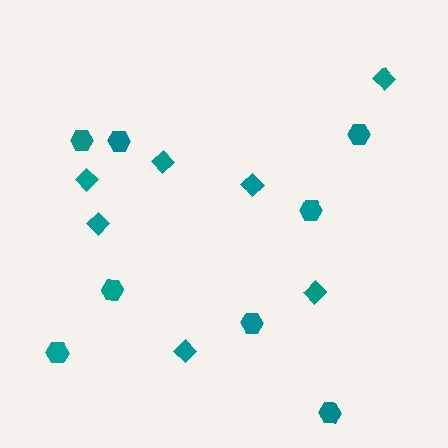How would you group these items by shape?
There are 2 groups: one group of hexagons (8) and one group of diamonds (7).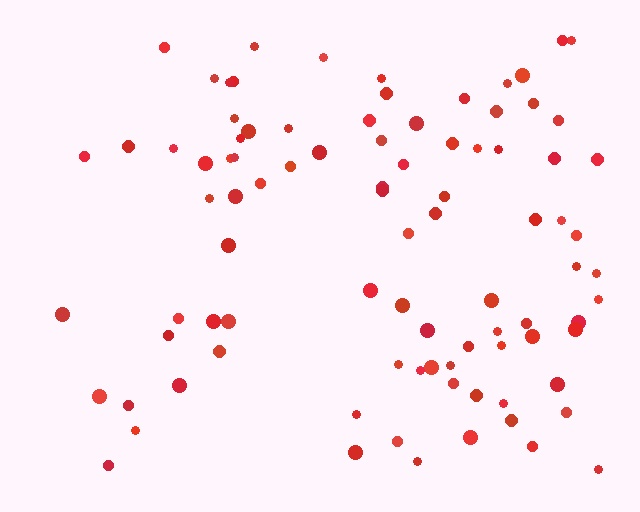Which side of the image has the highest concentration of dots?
The right.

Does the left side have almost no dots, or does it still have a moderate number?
Still a moderate number, just noticeably fewer than the right.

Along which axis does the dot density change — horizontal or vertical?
Horizontal.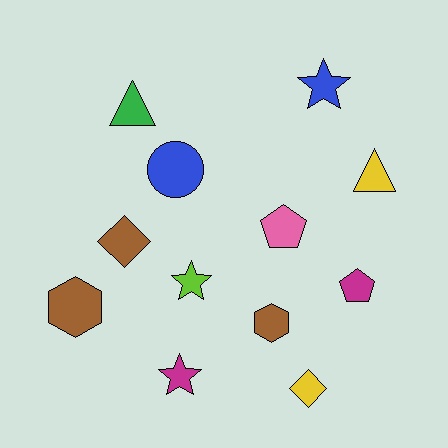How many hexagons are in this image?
There are 2 hexagons.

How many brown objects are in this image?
There are 3 brown objects.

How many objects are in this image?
There are 12 objects.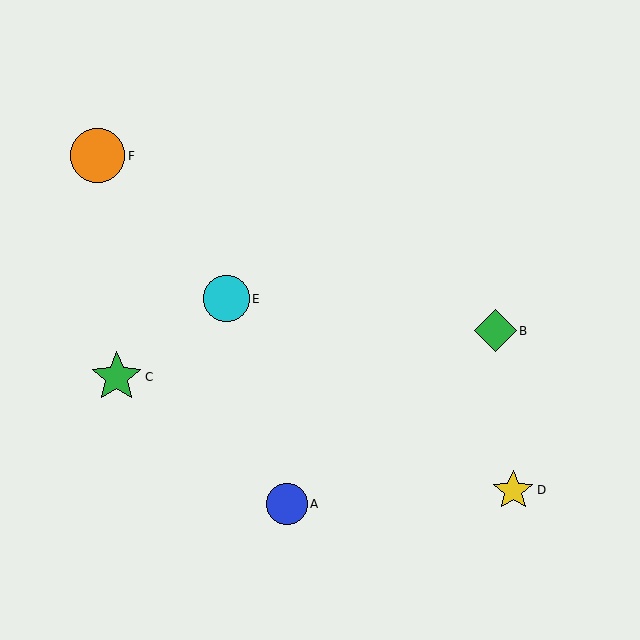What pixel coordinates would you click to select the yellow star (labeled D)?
Click at (513, 490) to select the yellow star D.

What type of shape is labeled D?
Shape D is a yellow star.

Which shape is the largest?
The orange circle (labeled F) is the largest.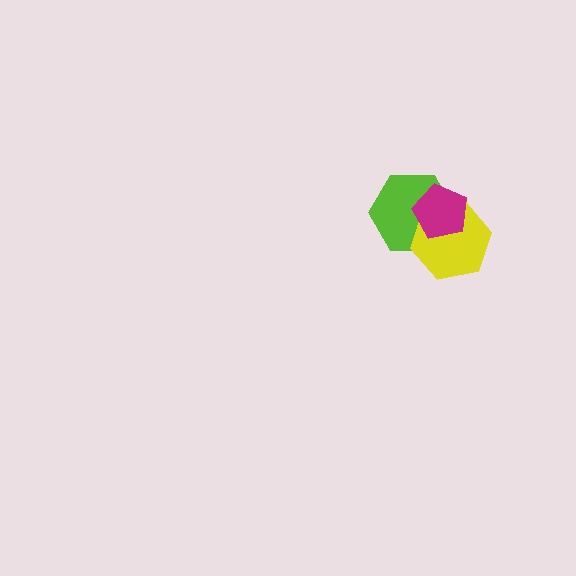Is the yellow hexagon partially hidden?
Yes, it is partially covered by another shape.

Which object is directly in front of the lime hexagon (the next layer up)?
The yellow hexagon is directly in front of the lime hexagon.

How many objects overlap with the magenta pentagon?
2 objects overlap with the magenta pentagon.